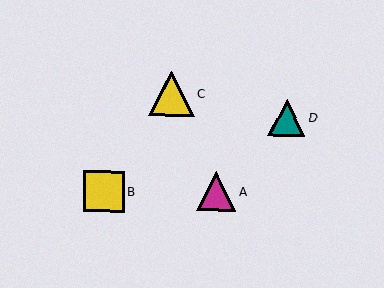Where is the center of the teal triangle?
The center of the teal triangle is at (287, 117).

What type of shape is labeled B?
Shape B is a yellow square.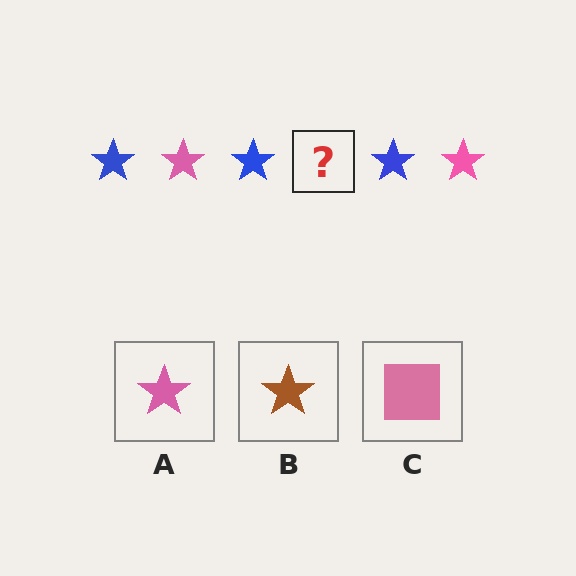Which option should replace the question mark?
Option A.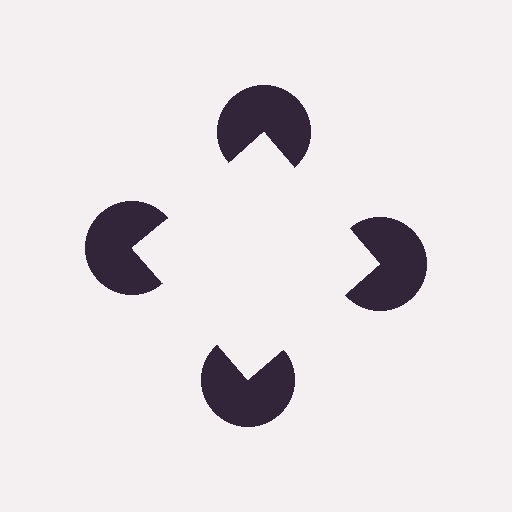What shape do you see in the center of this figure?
An illusory square — its edges are inferred from the aligned wedge cuts in the pac-man discs, not physically drawn.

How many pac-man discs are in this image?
There are 4 — one at each vertex of the illusory square.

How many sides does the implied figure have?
4 sides.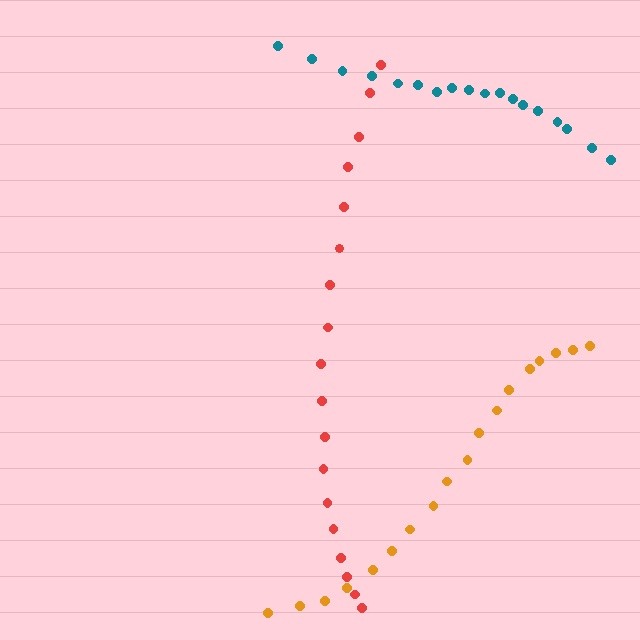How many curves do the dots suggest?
There are 3 distinct paths.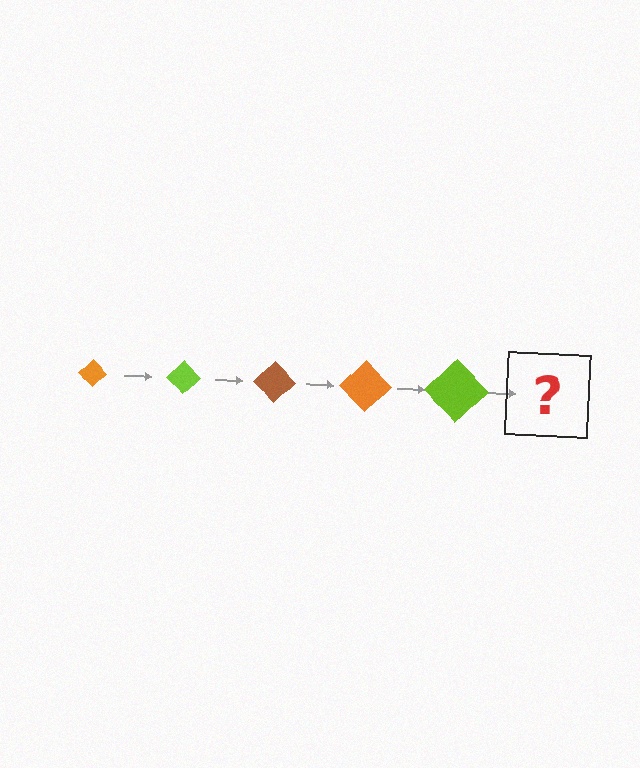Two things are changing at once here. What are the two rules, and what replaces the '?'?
The two rules are that the diamond grows larger each step and the color cycles through orange, lime, and brown. The '?' should be a brown diamond, larger than the previous one.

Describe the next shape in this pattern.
It should be a brown diamond, larger than the previous one.